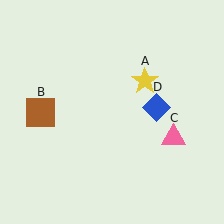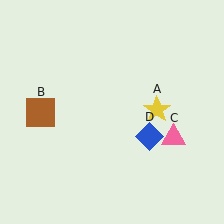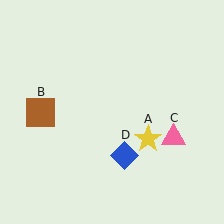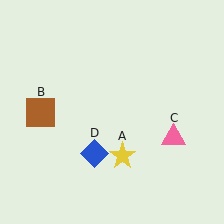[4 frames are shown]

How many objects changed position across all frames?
2 objects changed position: yellow star (object A), blue diamond (object D).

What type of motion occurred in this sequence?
The yellow star (object A), blue diamond (object D) rotated clockwise around the center of the scene.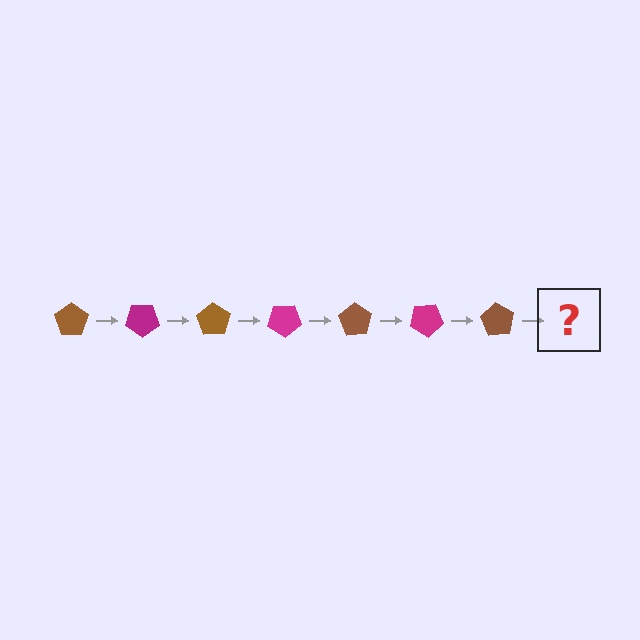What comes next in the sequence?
The next element should be a magenta pentagon, rotated 245 degrees from the start.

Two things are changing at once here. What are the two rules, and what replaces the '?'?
The two rules are that it rotates 35 degrees each step and the color cycles through brown and magenta. The '?' should be a magenta pentagon, rotated 245 degrees from the start.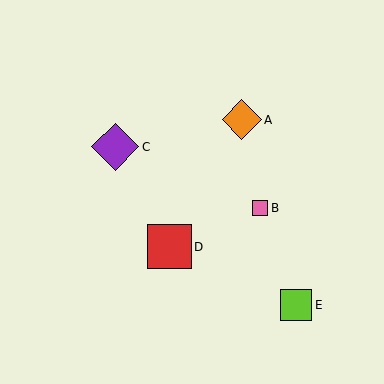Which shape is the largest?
The purple diamond (labeled C) is the largest.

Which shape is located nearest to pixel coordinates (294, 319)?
The lime square (labeled E) at (296, 305) is nearest to that location.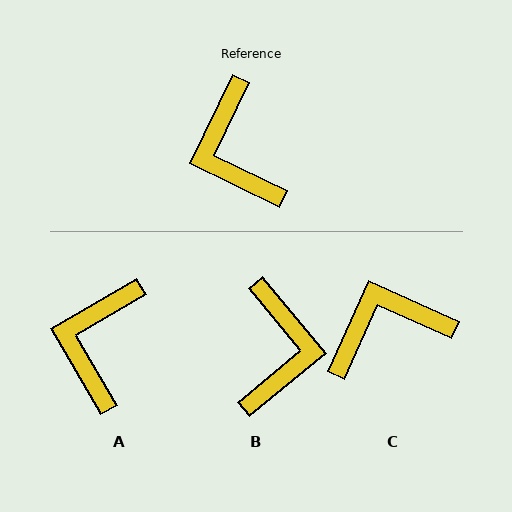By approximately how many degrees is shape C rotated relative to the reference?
Approximately 88 degrees clockwise.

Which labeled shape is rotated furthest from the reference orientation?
B, about 155 degrees away.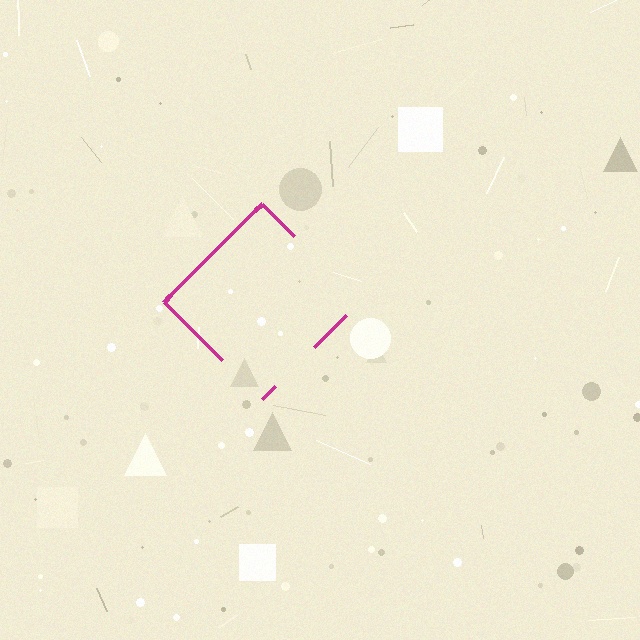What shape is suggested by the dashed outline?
The dashed outline suggests a diamond.